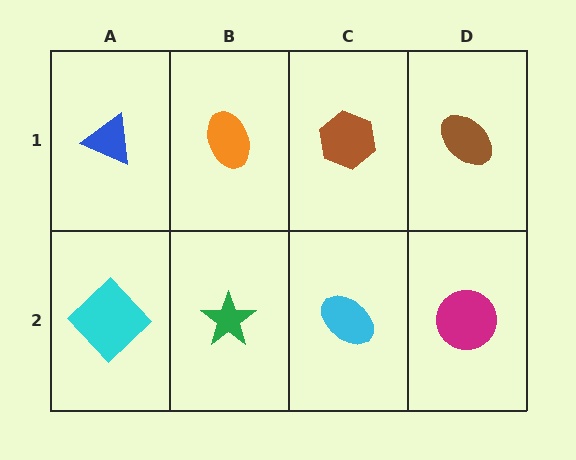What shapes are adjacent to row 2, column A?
A blue triangle (row 1, column A), a green star (row 2, column B).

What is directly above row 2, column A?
A blue triangle.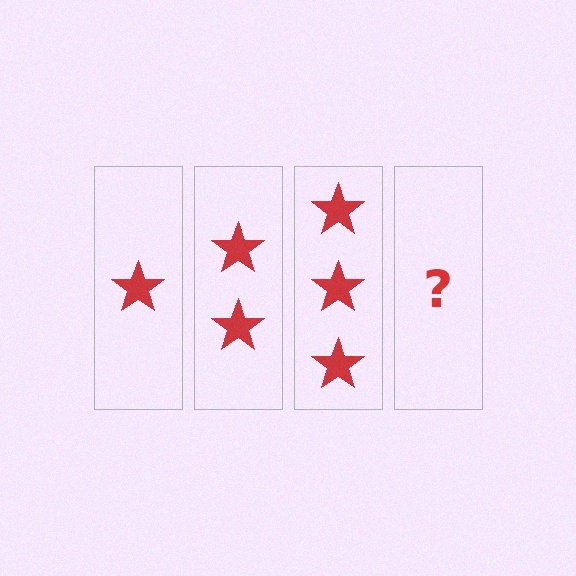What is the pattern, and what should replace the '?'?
The pattern is that each step adds one more star. The '?' should be 4 stars.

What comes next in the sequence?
The next element should be 4 stars.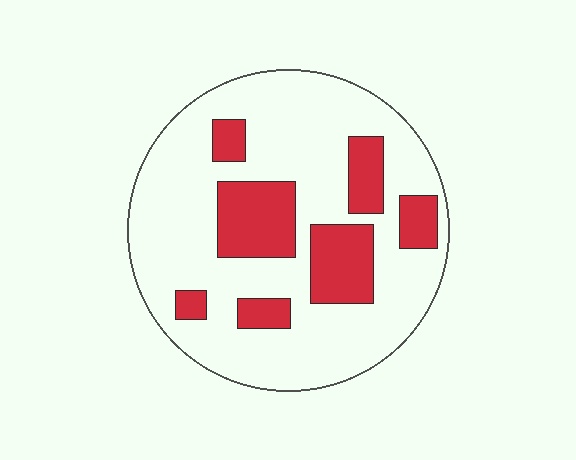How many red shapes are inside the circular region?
7.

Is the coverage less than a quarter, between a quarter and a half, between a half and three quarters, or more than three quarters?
Less than a quarter.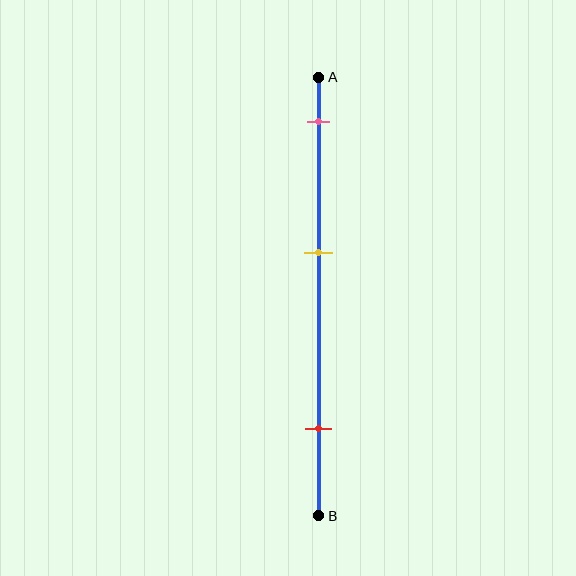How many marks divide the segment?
There are 3 marks dividing the segment.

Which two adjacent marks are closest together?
The pink and yellow marks are the closest adjacent pair.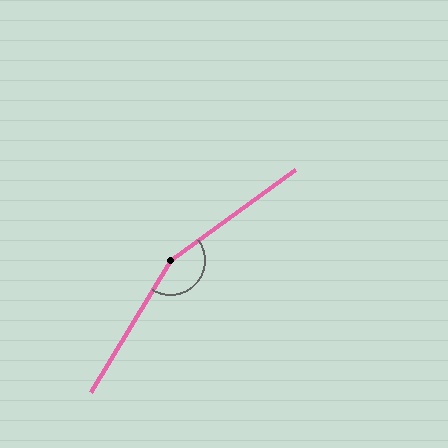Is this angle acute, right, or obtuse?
It is obtuse.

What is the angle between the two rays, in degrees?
Approximately 157 degrees.